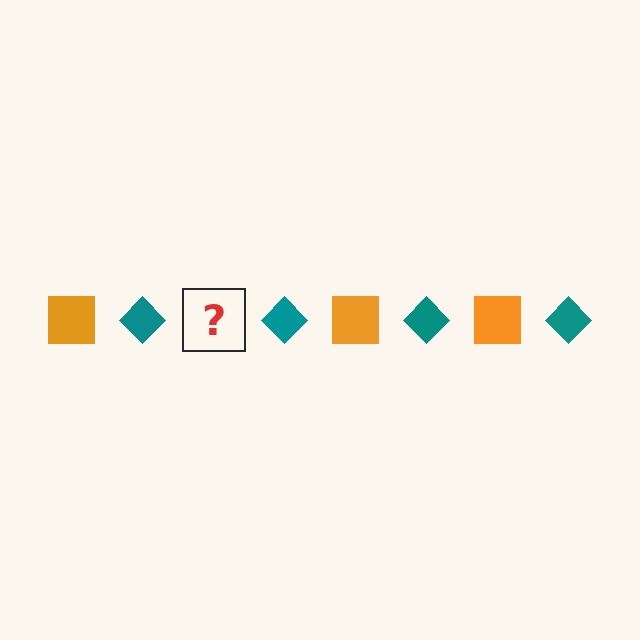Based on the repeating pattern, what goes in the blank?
The blank should be an orange square.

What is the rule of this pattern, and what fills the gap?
The rule is that the pattern alternates between orange square and teal diamond. The gap should be filled with an orange square.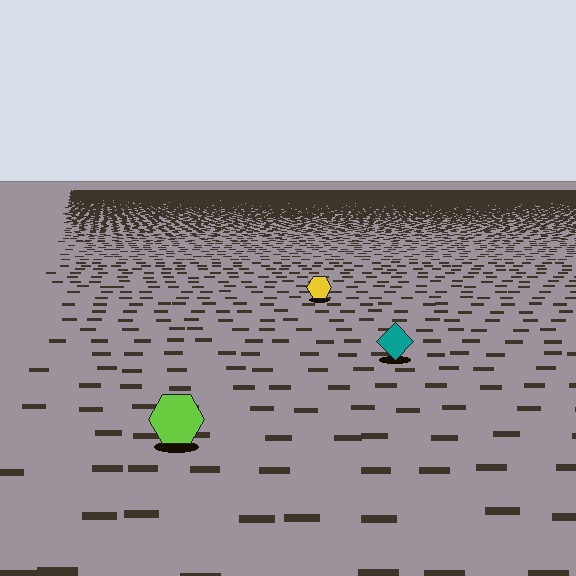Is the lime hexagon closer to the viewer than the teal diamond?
Yes. The lime hexagon is closer — you can tell from the texture gradient: the ground texture is coarser near it.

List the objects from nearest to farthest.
From nearest to farthest: the lime hexagon, the teal diamond, the yellow hexagon.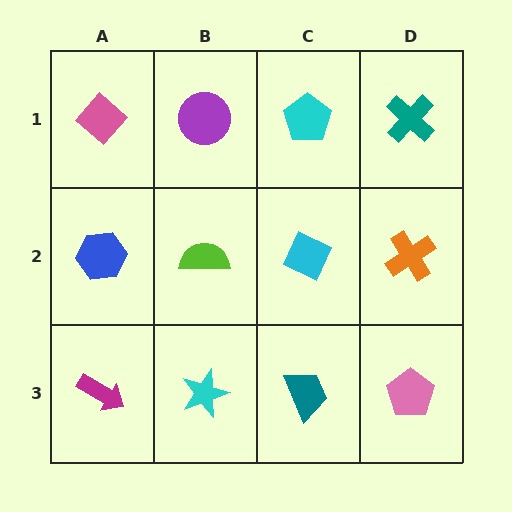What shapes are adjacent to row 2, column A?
A pink diamond (row 1, column A), a magenta arrow (row 3, column A), a lime semicircle (row 2, column B).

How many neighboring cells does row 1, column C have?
3.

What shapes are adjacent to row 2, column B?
A purple circle (row 1, column B), a cyan star (row 3, column B), a blue hexagon (row 2, column A), a cyan diamond (row 2, column C).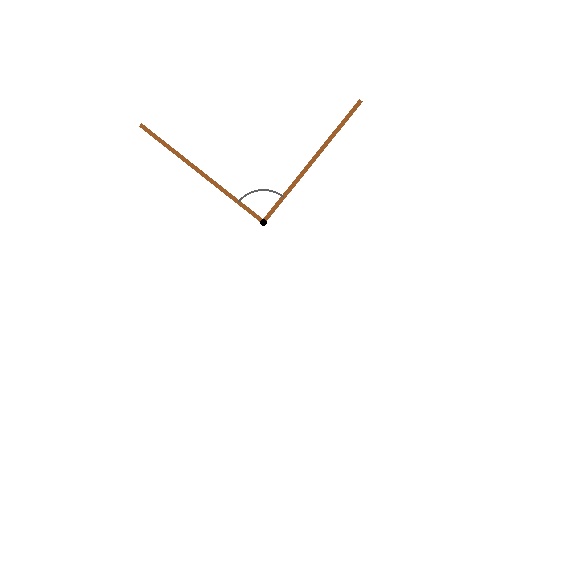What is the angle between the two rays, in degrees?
Approximately 91 degrees.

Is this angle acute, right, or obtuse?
It is approximately a right angle.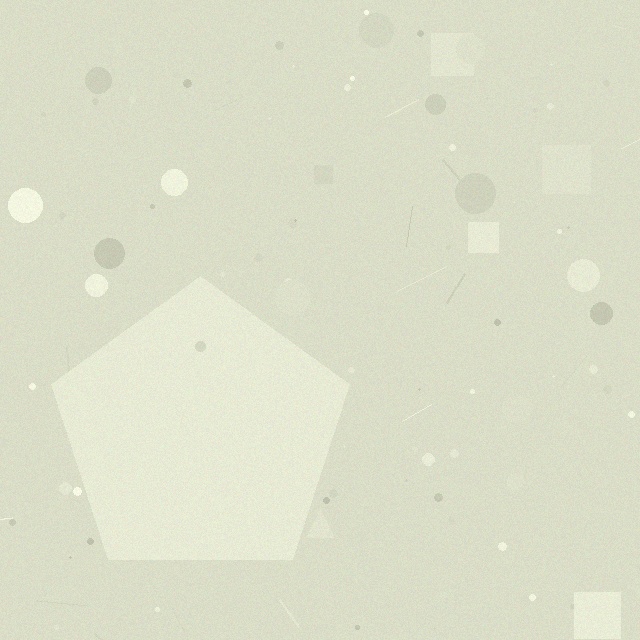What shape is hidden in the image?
A pentagon is hidden in the image.